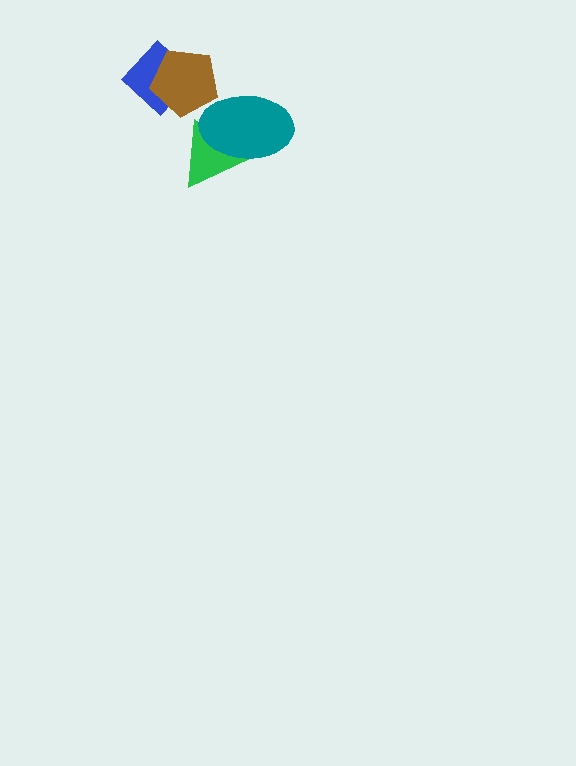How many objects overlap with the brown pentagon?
1 object overlaps with the brown pentagon.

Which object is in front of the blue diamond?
The brown pentagon is in front of the blue diamond.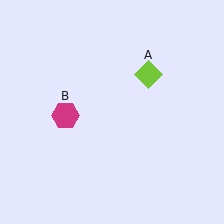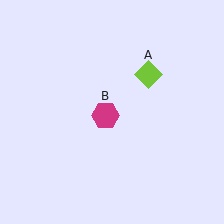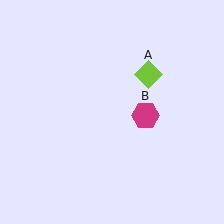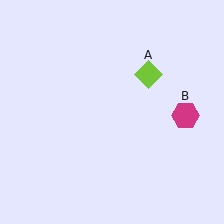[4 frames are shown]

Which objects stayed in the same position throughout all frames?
Lime diamond (object A) remained stationary.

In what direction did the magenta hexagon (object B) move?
The magenta hexagon (object B) moved right.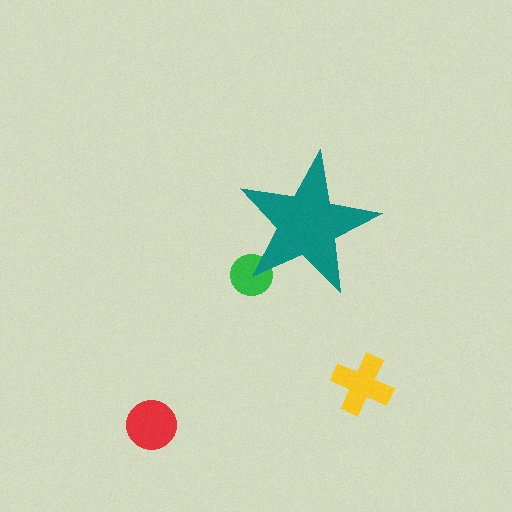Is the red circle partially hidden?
No, the red circle is fully visible.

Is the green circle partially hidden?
Yes, the green circle is partially hidden behind the teal star.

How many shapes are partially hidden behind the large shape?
1 shape is partially hidden.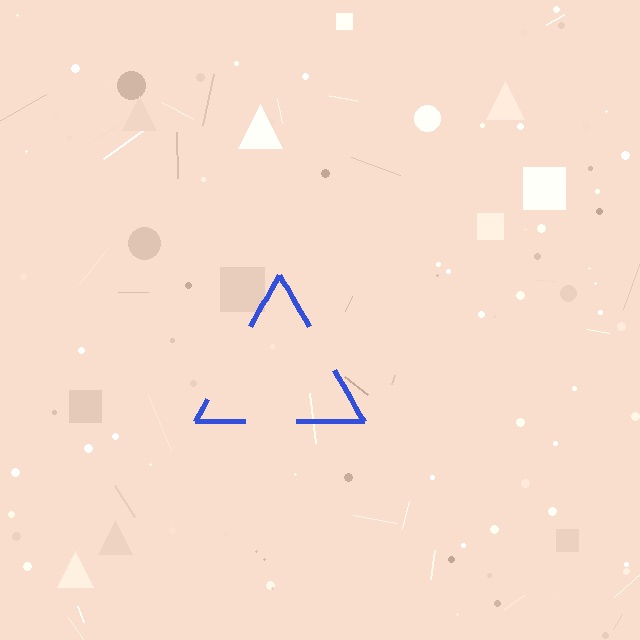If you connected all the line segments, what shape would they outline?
They would outline a triangle.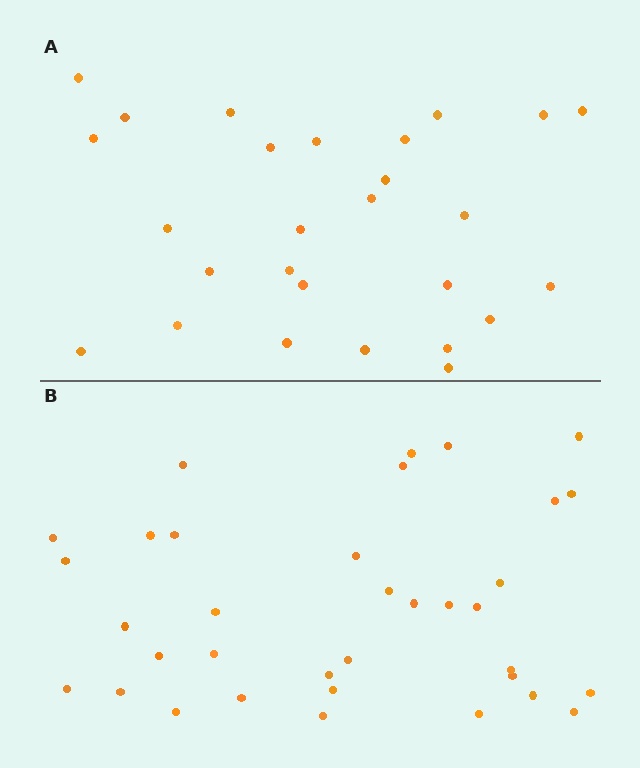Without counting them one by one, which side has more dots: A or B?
Region B (the bottom region) has more dots.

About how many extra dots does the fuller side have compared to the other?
Region B has roughly 8 or so more dots than region A.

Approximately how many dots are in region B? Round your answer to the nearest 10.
About 40 dots. (The exact count is 35, which rounds to 40.)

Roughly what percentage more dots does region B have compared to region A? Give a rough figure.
About 30% more.